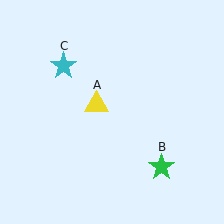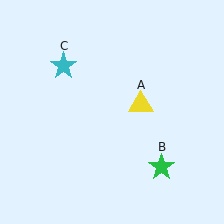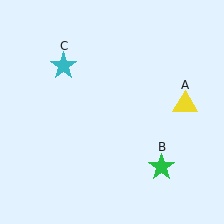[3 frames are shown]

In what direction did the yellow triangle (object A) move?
The yellow triangle (object A) moved right.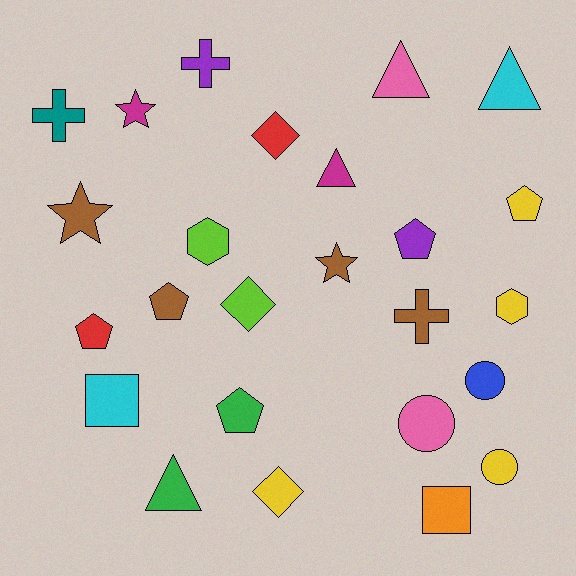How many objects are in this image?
There are 25 objects.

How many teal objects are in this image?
There is 1 teal object.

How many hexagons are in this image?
There are 2 hexagons.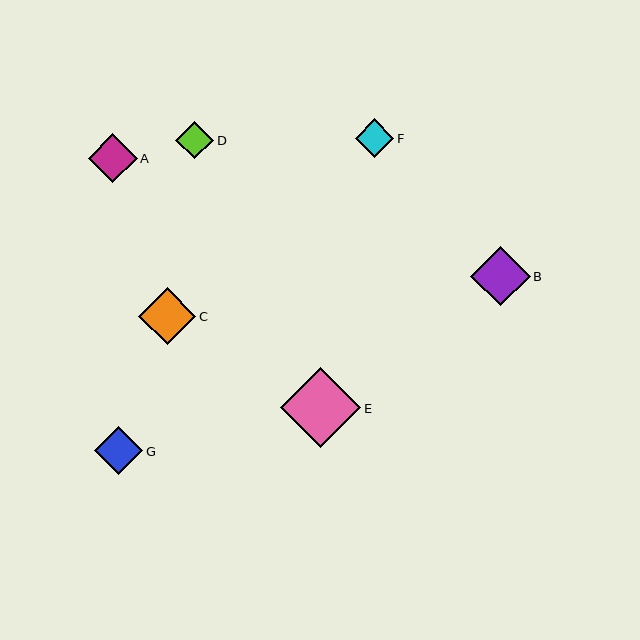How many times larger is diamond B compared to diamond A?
Diamond B is approximately 1.2 times the size of diamond A.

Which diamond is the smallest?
Diamond D is the smallest with a size of approximately 38 pixels.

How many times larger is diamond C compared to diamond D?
Diamond C is approximately 1.5 times the size of diamond D.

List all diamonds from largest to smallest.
From largest to smallest: E, B, C, A, G, F, D.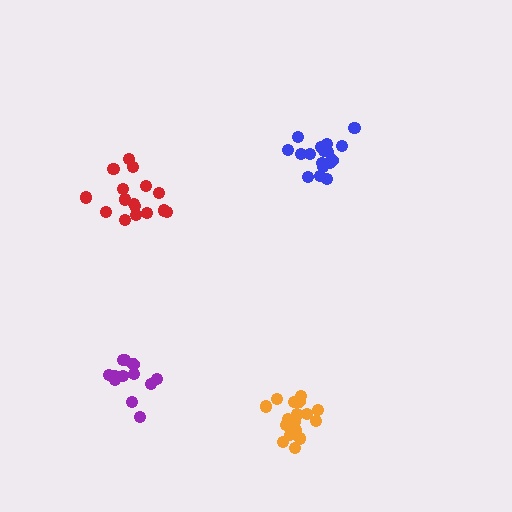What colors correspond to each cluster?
The clusters are colored: blue, orange, red, purple.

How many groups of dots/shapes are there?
There are 4 groups.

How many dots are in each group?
Group 1: 17 dots, Group 2: 17 dots, Group 3: 17 dots, Group 4: 12 dots (63 total).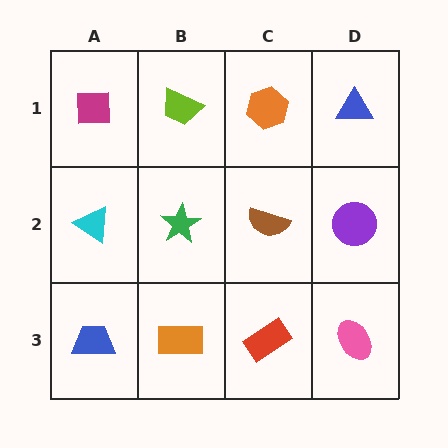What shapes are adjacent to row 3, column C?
A brown semicircle (row 2, column C), an orange rectangle (row 3, column B), a pink ellipse (row 3, column D).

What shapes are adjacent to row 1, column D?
A purple circle (row 2, column D), an orange hexagon (row 1, column C).